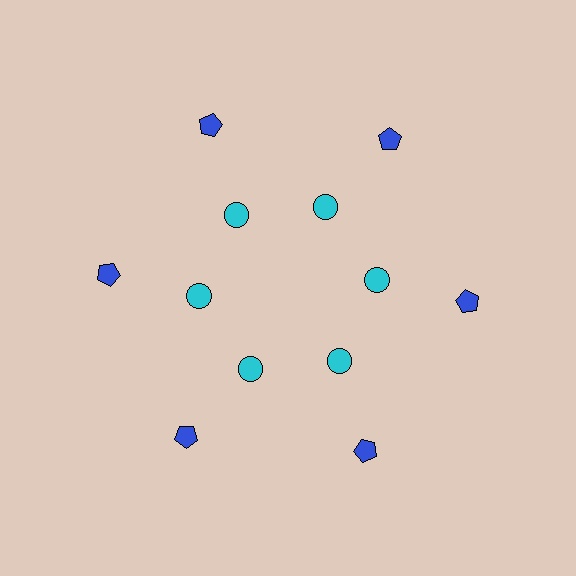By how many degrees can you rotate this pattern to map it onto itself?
The pattern maps onto itself every 60 degrees of rotation.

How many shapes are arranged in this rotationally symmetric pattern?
There are 12 shapes, arranged in 6 groups of 2.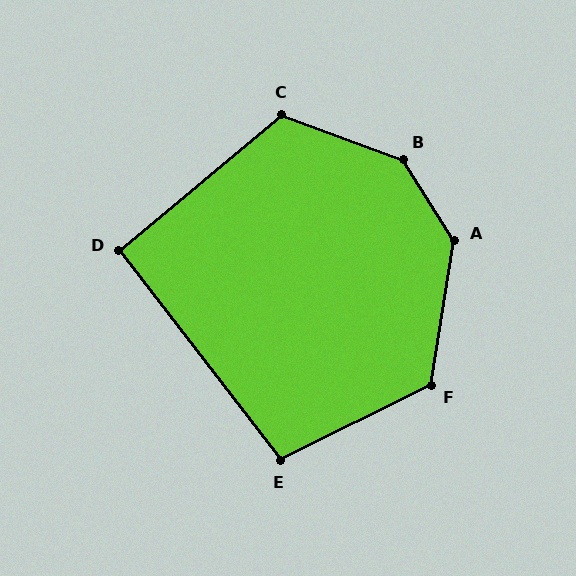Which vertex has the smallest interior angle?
D, at approximately 92 degrees.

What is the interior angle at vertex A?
Approximately 139 degrees (obtuse).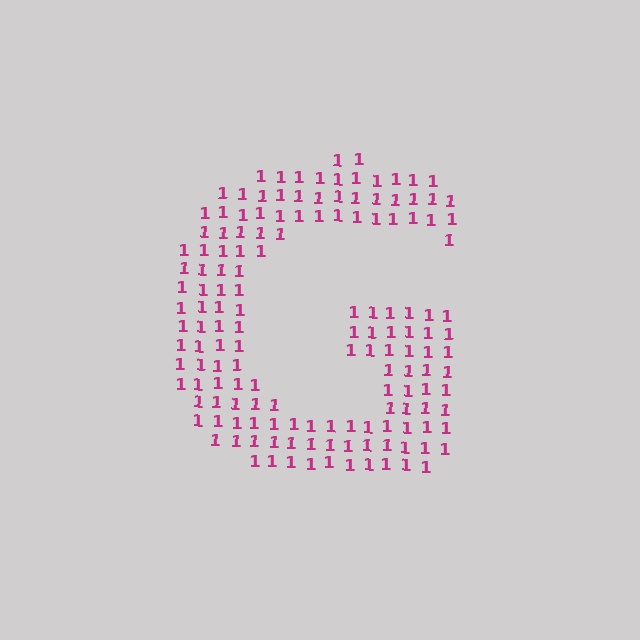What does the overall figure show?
The overall figure shows the letter G.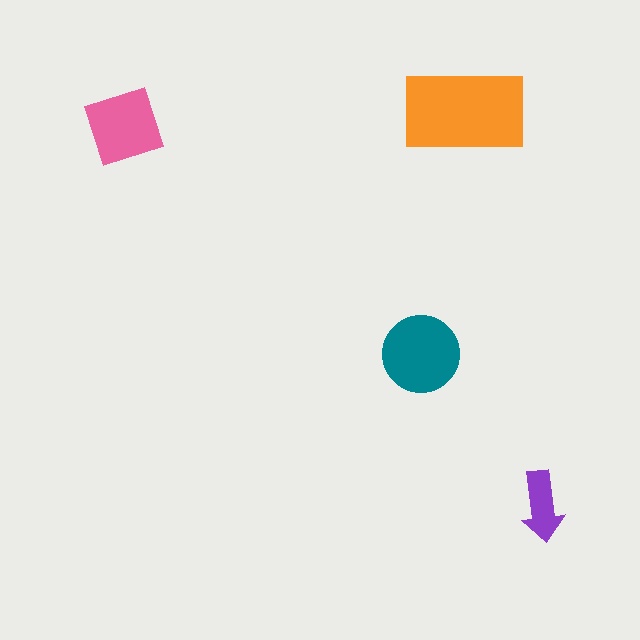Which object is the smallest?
The purple arrow.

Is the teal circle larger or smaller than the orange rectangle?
Smaller.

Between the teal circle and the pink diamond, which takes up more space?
The teal circle.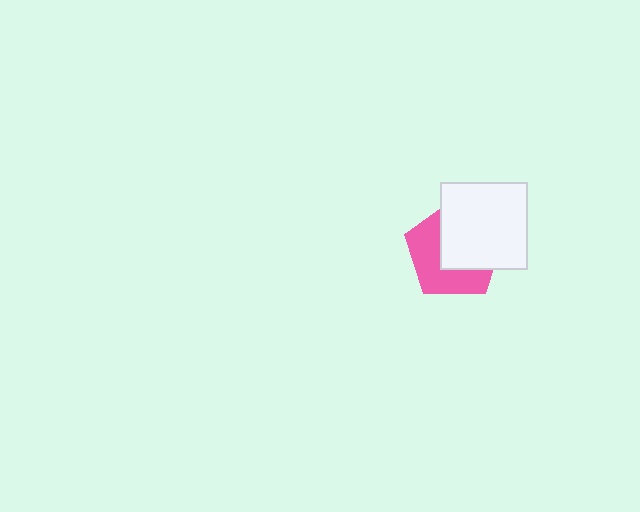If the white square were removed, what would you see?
You would see the complete pink pentagon.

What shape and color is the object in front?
The object in front is a white square.